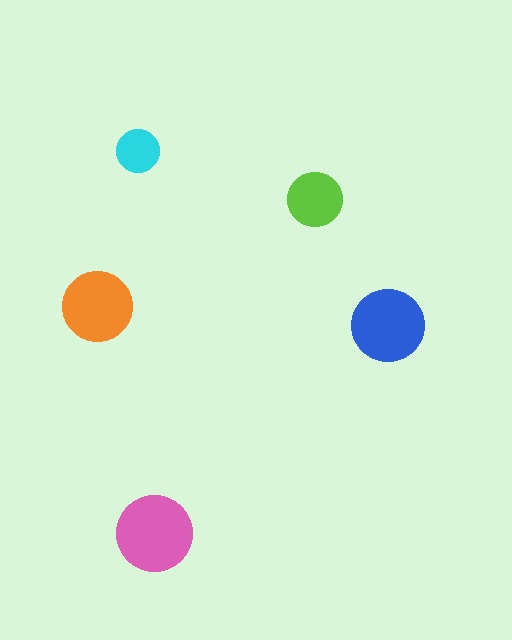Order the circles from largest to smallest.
the pink one, the blue one, the orange one, the lime one, the cyan one.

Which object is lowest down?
The pink circle is bottommost.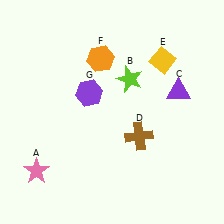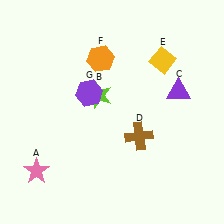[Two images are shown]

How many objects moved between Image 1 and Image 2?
1 object moved between the two images.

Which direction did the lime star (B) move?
The lime star (B) moved left.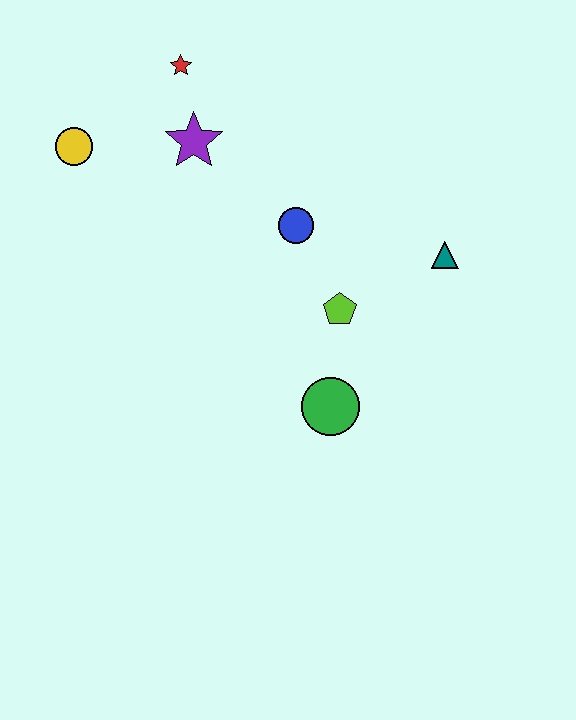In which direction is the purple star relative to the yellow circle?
The purple star is to the right of the yellow circle.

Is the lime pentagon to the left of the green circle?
No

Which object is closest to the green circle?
The lime pentagon is closest to the green circle.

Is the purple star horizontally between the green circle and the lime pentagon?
No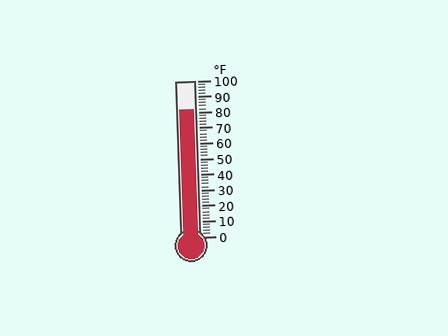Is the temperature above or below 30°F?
The temperature is above 30°F.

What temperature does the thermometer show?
The thermometer shows approximately 82°F.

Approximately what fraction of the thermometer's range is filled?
The thermometer is filled to approximately 80% of its range.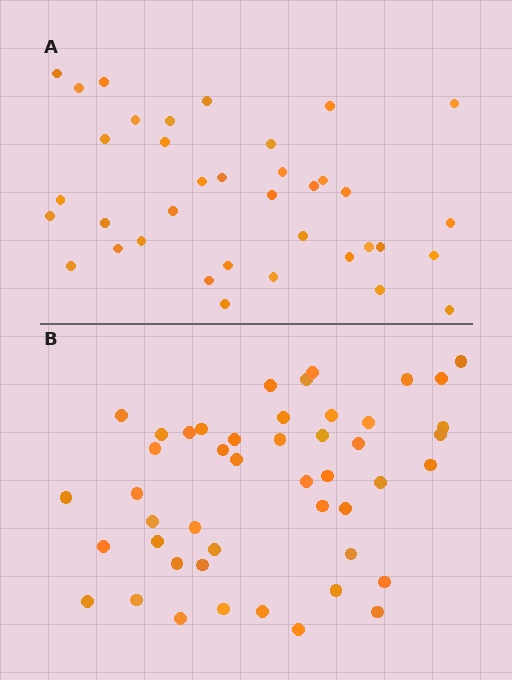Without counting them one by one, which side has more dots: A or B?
Region B (the bottom region) has more dots.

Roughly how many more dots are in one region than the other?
Region B has roughly 10 or so more dots than region A.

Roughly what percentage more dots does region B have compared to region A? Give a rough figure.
About 25% more.